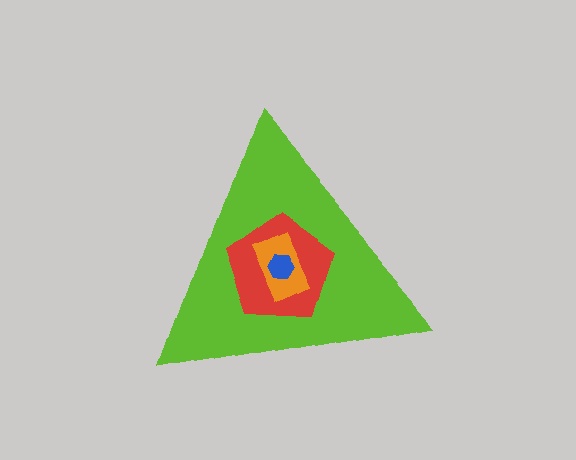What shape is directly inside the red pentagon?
The orange rectangle.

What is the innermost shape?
The blue hexagon.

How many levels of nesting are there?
4.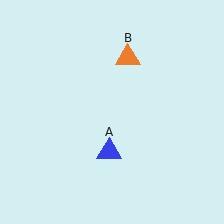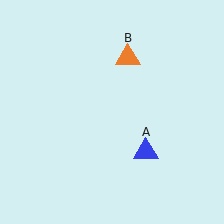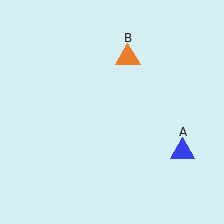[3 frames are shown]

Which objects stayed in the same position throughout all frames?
Orange triangle (object B) remained stationary.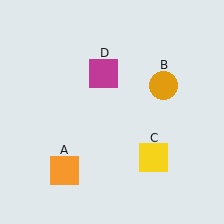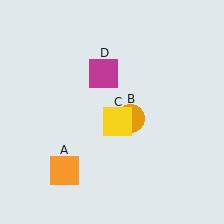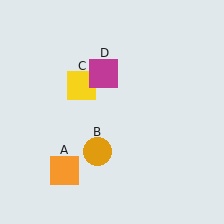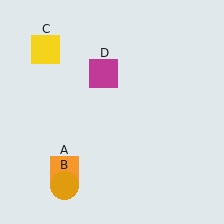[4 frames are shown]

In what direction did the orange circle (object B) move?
The orange circle (object B) moved down and to the left.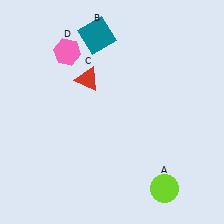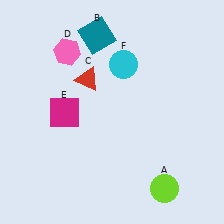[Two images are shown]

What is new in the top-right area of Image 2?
A cyan circle (F) was added in the top-right area of Image 2.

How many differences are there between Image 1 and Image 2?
There are 2 differences between the two images.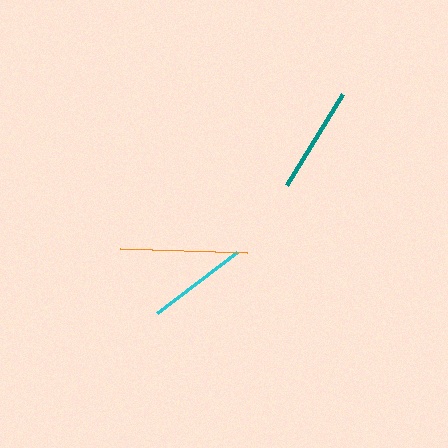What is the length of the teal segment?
The teal segment is approximately 107 pixels long.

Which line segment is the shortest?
The cyan line is the shortest at approximately 101 pixels.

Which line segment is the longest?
The orange line is the longest at approximately 127 pixels.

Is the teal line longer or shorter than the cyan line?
The teal line is longer than the cyan line.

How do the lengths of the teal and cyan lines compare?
The teal and cyan lines are approximately the same length.